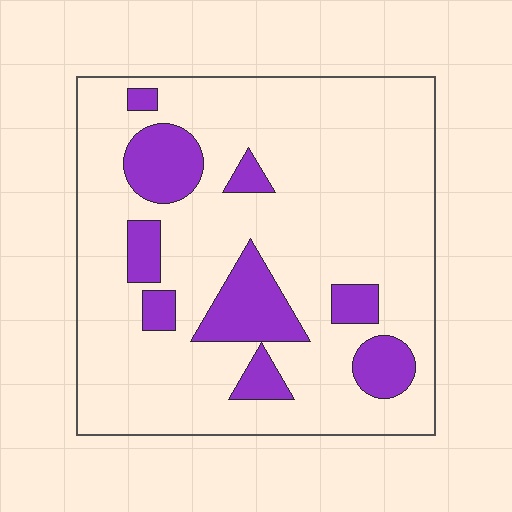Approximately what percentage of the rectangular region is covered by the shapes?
Approximately 20%.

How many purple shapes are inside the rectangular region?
9.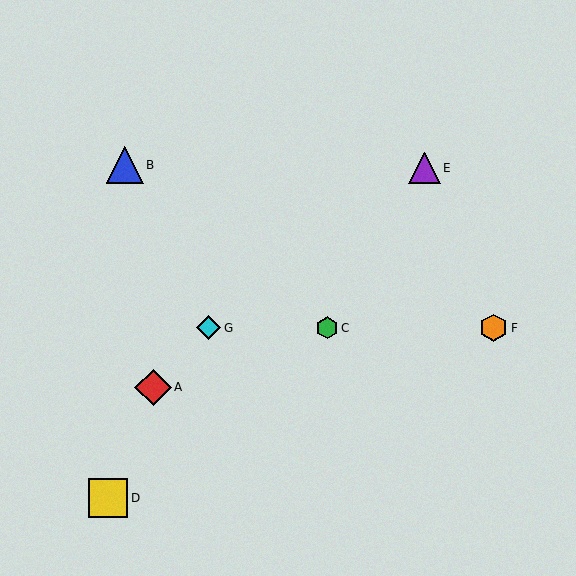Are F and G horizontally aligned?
Yes, both are at y≈328.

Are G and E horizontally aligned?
No, G is at y≈328 and E is at y≈168.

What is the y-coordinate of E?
Object E is at y≈168.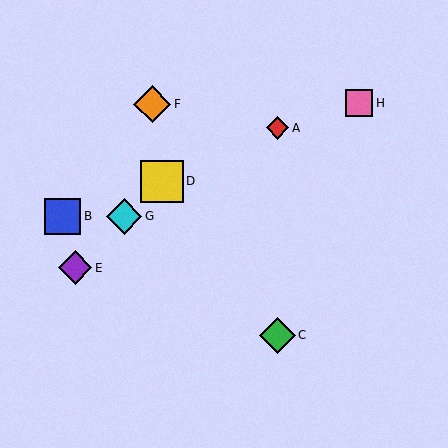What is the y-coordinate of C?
Object C is at y≈335.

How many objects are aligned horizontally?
2 objects (B, G) are aligned horizontally.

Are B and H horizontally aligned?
No, B is at y≈216 and H is at y≈103.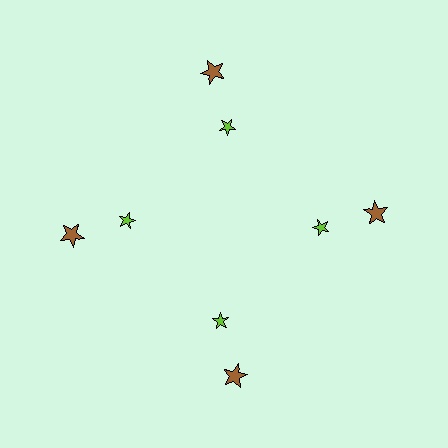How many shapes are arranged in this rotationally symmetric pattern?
There are 8 shapes, arranged in 4 groups of 2.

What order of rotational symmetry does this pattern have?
This pattern has 4-fold rotational symmetry.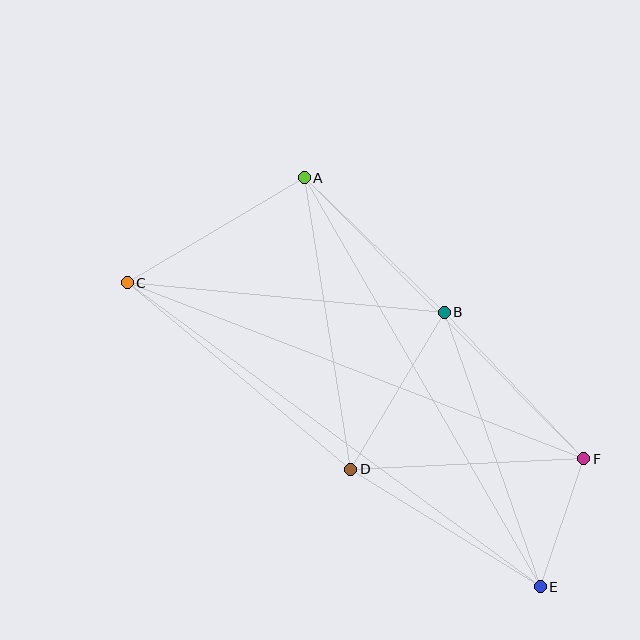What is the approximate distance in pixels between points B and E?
The distance between B and E is approximately 291 pixels.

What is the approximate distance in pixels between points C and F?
The distance between C and F is approximately 489 pixels.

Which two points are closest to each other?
Points E and F are closest to each other.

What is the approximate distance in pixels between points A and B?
The distance between A and B is approximately 194 pixels.